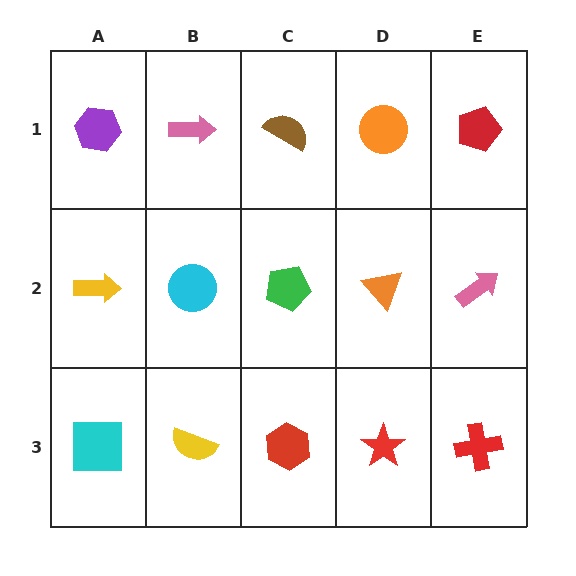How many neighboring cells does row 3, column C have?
3.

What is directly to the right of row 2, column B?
A green pentagon.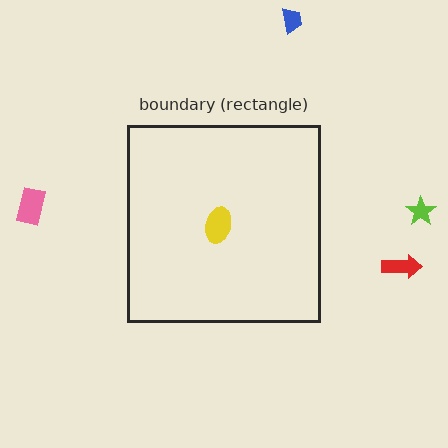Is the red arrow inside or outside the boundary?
Outside.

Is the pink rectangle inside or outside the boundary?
Outside.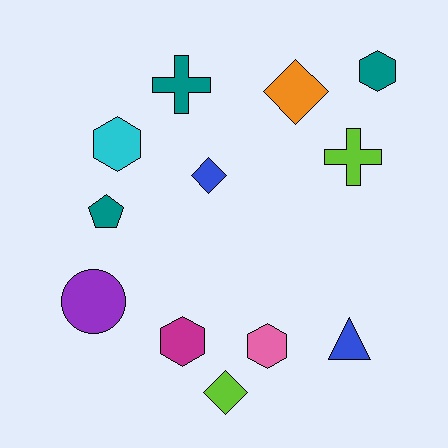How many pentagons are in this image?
There is 1 pentagon.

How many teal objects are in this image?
There are 3 teal objects.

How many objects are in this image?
There are 12 objects.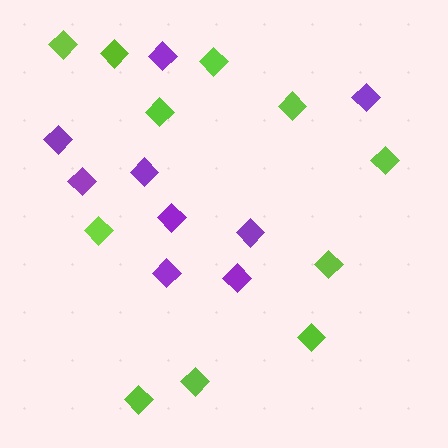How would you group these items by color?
There are 2 groups: one group of purple diamonds (9) and one group of lime diamonds (11).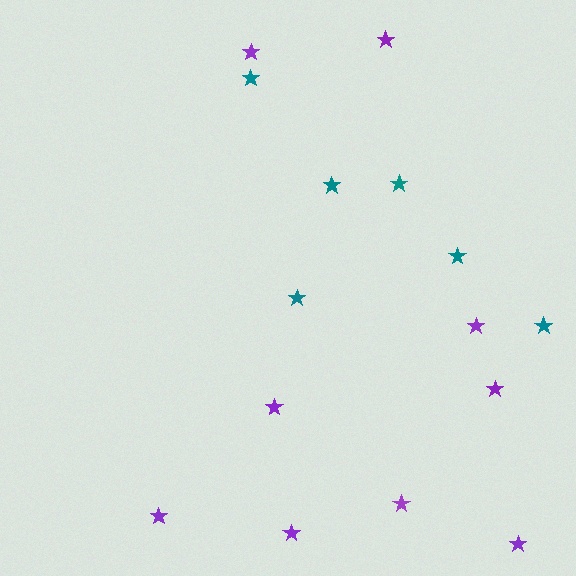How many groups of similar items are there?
There are 2 groups: one group of teal stars (6) and one group of purple stars (9).